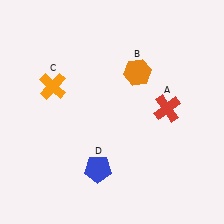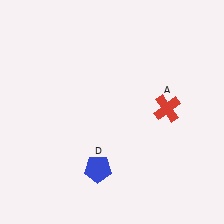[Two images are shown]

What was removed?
The orange cross (C), the orange hexagon (B) were removed in Image 2.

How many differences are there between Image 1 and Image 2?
There are 2 differences between the two images.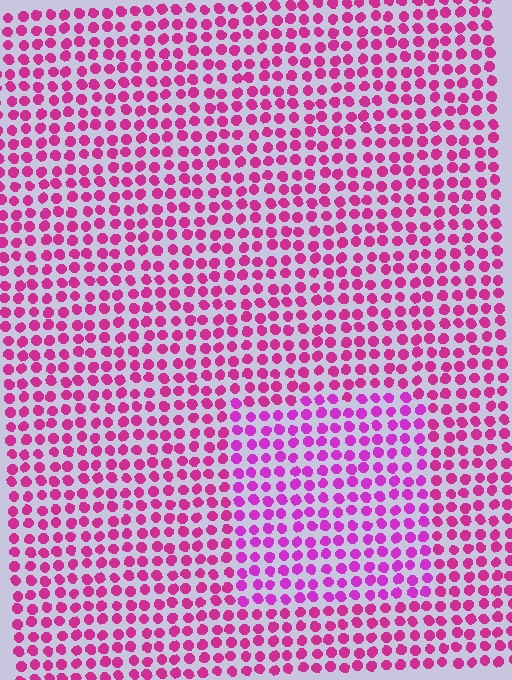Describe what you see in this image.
The image is filled with small magenta elements in a uniform arrangement. A rectangle-shaped region is visible where the elements are tinted to a slightly different hue, forming a subtle color boundary.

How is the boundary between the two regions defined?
The boundary is defined purely by a slight shift in hue (about 21 degrees). Spacing, size, and orientation are identical on both sides.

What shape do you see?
I see a rectangle.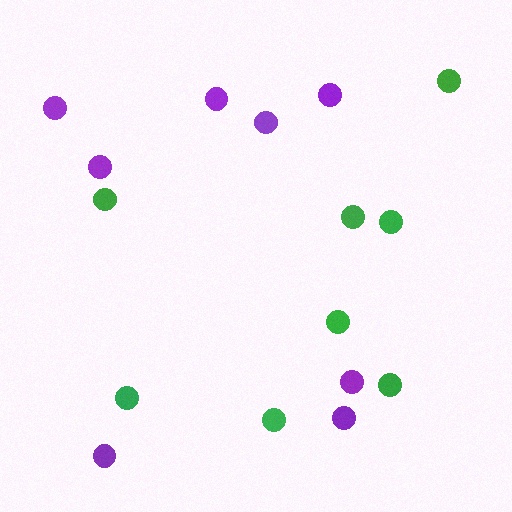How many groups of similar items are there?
There are 2 groups: one group of purple circles (8) and one group of green circles (8).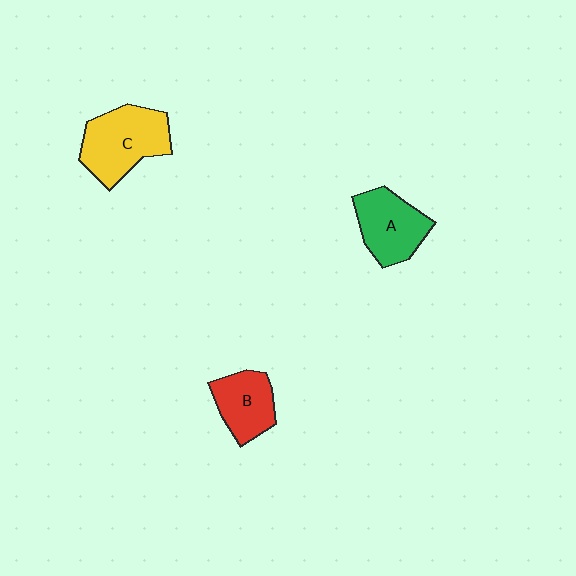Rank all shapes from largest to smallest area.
From largest to smallest: C (yellow), A (green), B (red).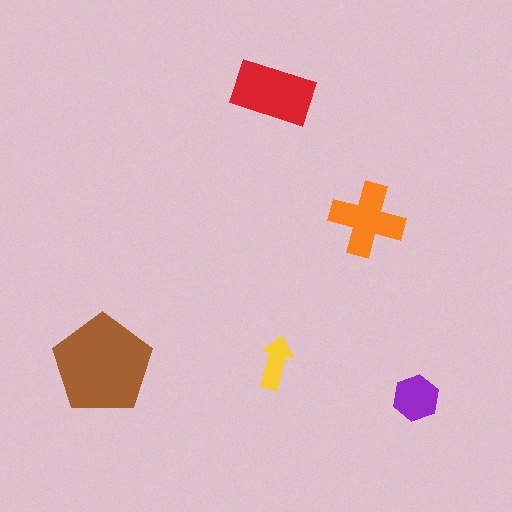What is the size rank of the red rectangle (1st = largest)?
2nd.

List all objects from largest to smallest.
The brown pentagon, the red rectangle, the orange cross, the purple hexagon, the yellow arrow.